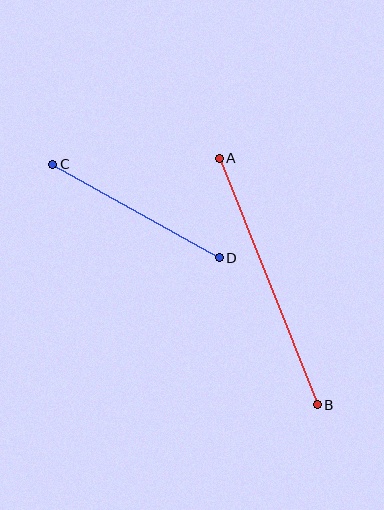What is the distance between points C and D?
The distance is approximately 191 pixels.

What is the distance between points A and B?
The distance is approximately 265 pixels.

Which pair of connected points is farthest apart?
Points A and B are farthest apart.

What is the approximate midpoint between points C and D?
The midpoint is at approximately (136, 211) pixels.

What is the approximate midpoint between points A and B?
The midpoint is at approximately (268, 281) pixels.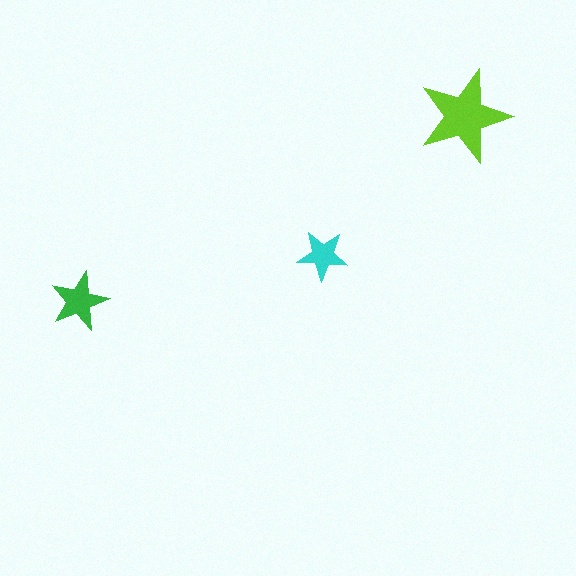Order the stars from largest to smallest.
the lime one, the green one, the cyan one.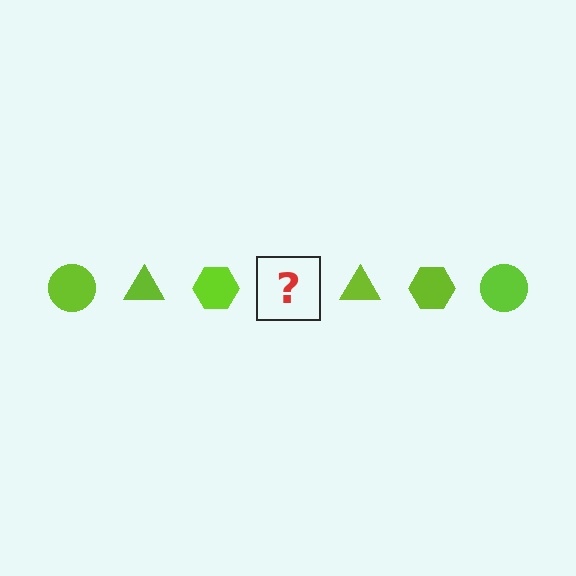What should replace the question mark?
The question mark should be replaced with a lime circle.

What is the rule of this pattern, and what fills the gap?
The rule is that the pattern cycles through circle, triangle, hexagon shapes in lime. The gap should be filled with a lime circle.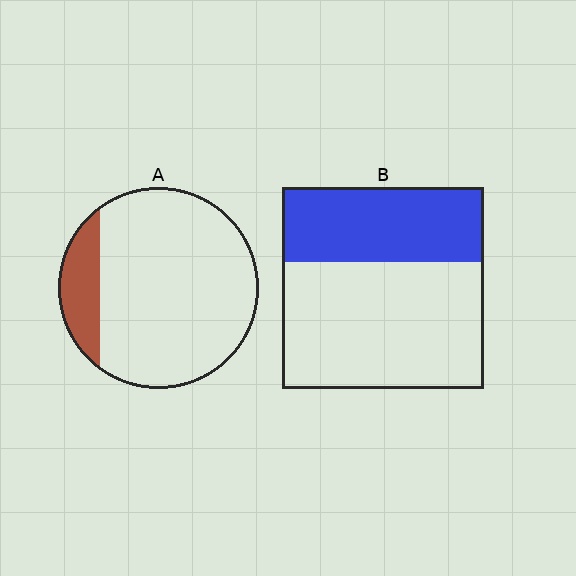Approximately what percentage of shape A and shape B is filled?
A is approximately 15% and B is approximately 35%.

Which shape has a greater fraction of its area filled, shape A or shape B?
Shape B.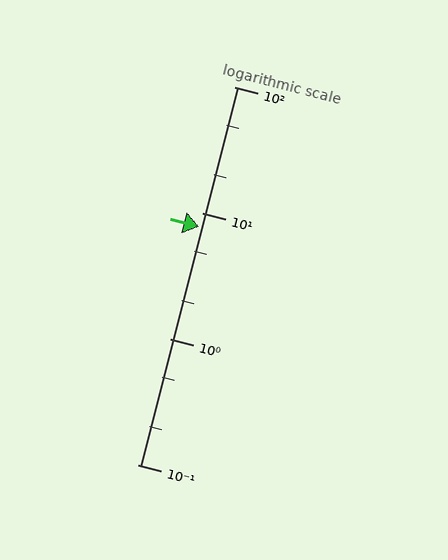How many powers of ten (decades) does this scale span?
The scale spans 3 decades, from 0.1 to 100.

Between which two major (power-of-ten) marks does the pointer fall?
The pointer is between 1 and 10.